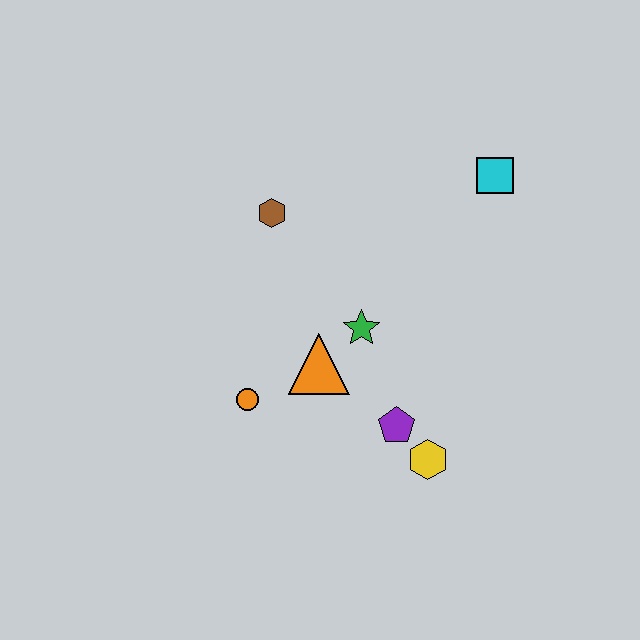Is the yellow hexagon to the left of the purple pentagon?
No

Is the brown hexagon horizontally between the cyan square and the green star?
No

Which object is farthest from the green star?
The cyan square is farthest from the green star.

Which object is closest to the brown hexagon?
The green star is closest to the brown hexagon.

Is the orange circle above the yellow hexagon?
Yes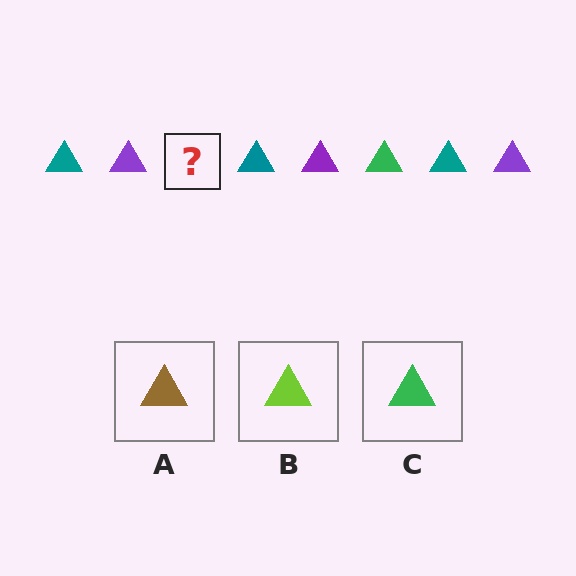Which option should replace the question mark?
Option C.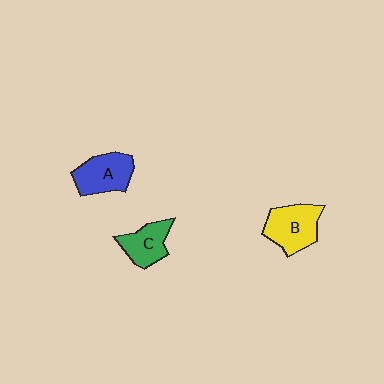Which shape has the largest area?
Shape B (yellow).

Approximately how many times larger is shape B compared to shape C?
Approximately 1.3 times.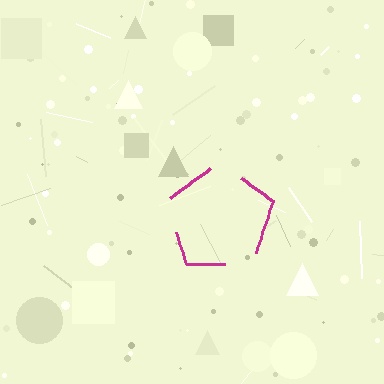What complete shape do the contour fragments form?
The contour fragments form a pentagon.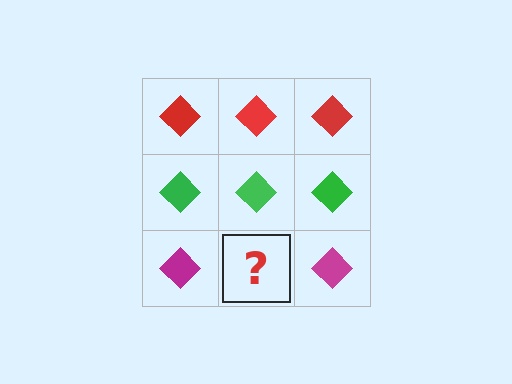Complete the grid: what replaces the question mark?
The question mark should be replaced with a magenta diamond.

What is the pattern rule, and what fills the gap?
The rule is that each row has a consistent color. The gap should be filled with a magenta diamond.